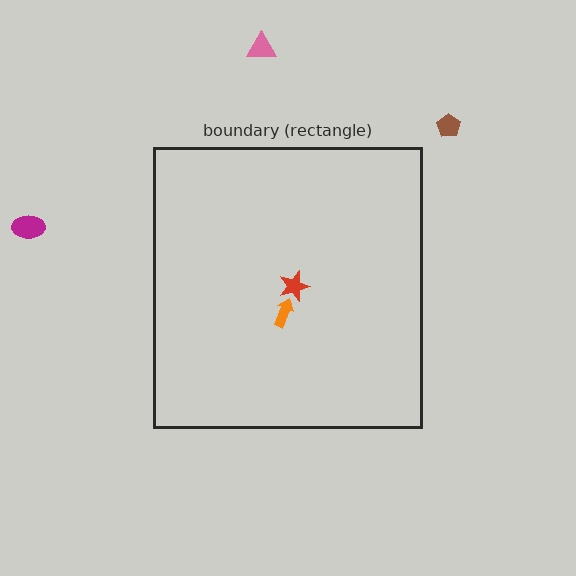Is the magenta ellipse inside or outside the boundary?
Outside.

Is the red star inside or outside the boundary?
Inside.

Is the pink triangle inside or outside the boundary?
Outside.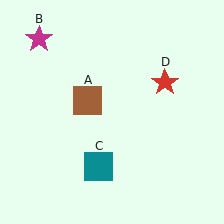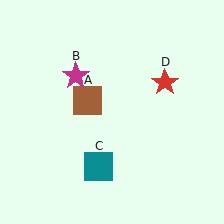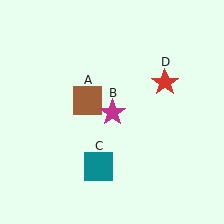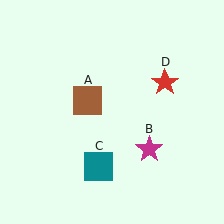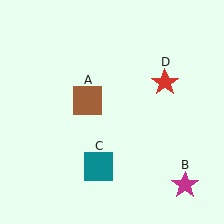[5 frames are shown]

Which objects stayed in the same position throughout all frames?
Brown square (object A) and teal square (object C) and red star (object D) remained stationary.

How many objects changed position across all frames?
1 object changed position: magenta star (object B).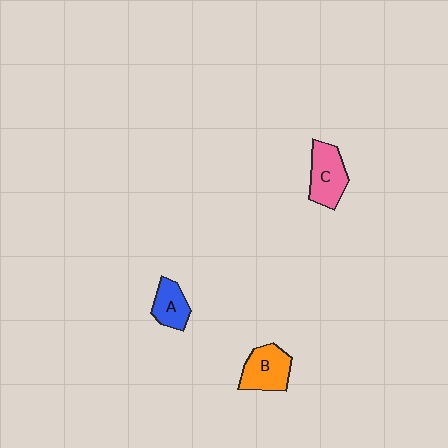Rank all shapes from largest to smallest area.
From largest to smallest: C (pink), B (orange), A (blue).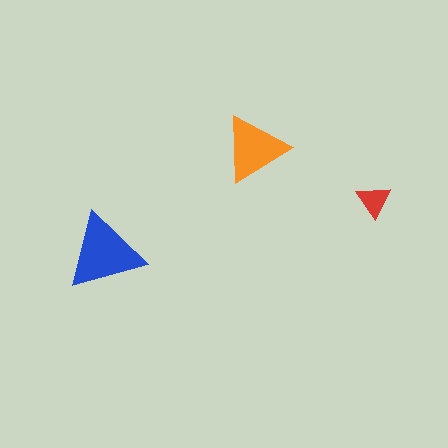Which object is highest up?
The orange triangle is topmost.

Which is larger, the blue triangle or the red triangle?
The blue one.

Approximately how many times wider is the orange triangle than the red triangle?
About 2 times wider.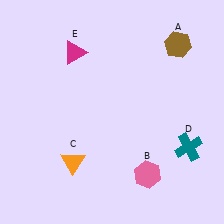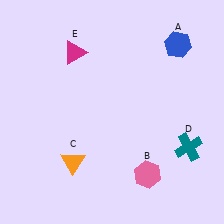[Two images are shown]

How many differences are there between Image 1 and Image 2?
There is 1 difference between the two images.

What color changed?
The hexagon (A) changed from brown in Image 1 to blue in Image 2.